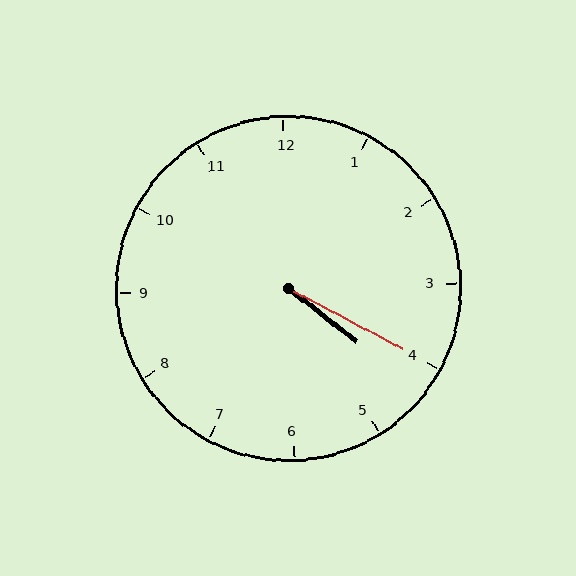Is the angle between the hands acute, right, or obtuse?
It is acute.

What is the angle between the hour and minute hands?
Approximately 10 degrees.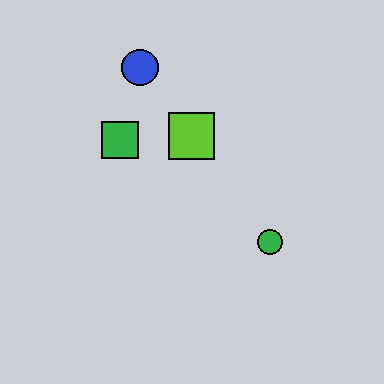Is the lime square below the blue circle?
Yes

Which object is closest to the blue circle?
The green square is closest to the blue circle.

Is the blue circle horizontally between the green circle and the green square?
Yes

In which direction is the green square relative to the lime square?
The green square is to the left of the lime square.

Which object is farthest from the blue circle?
The green circle is farthest from the blue circle.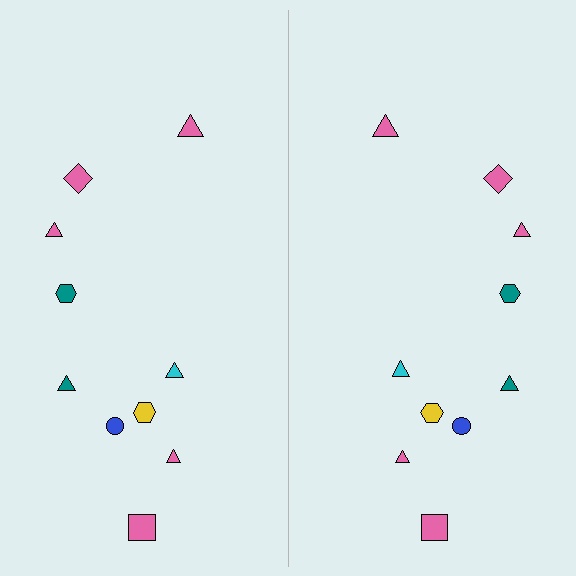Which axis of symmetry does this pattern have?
The pattern has a vertical axis of symmetry running through the center of the image.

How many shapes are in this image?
There are 20 shapes in this image.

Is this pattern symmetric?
Yes, this pattern has bilateral (reflection) symmetry.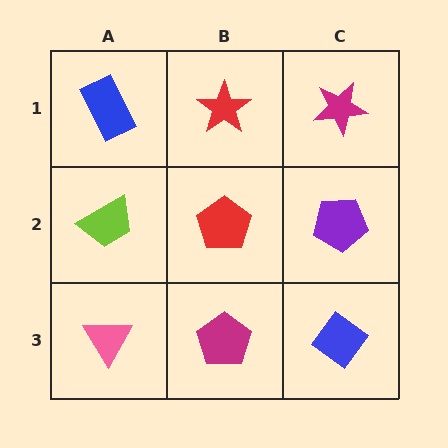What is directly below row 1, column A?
A lime trapezoid.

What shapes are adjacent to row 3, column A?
A lime trapezoid (row 2, column A), a magenta pentagon (row 3, column B).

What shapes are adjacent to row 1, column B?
A red pentagon (row 2, column B), a blue rectangle (row 1, column A), a magenta star (row 1, column C).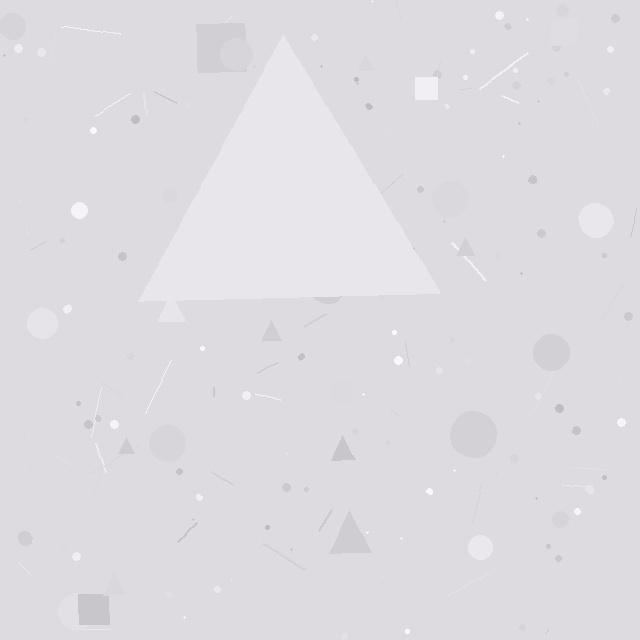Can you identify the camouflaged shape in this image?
The camouflaged shape is a triangle.